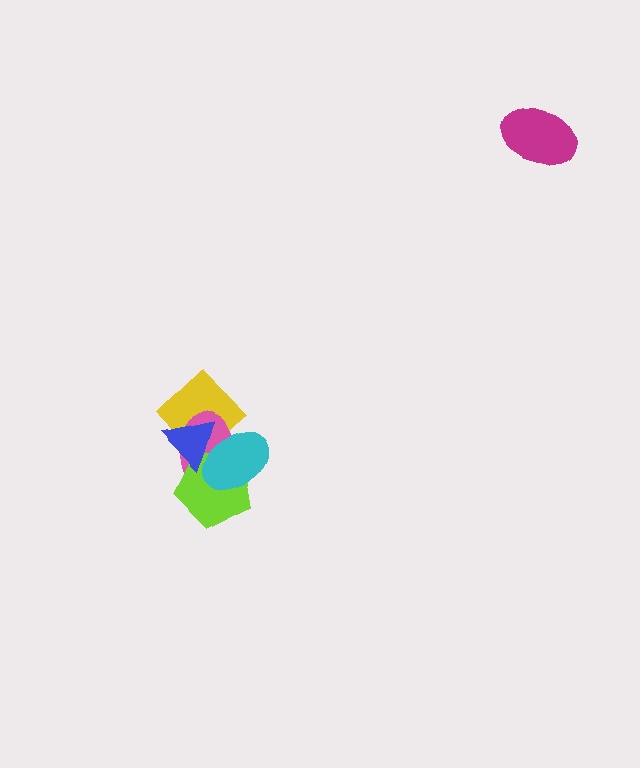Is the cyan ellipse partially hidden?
Yes, it is partially covered by another shape.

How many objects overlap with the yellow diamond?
4 objects overlap with the yellow diamond.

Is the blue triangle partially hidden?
No, no other shape covers it.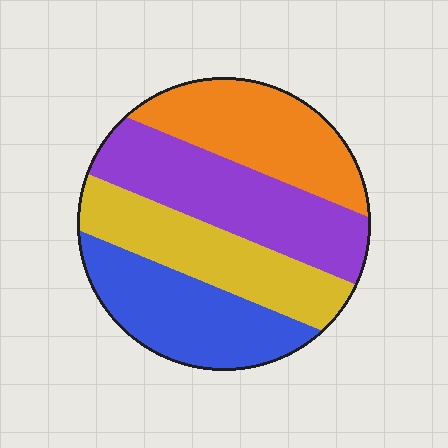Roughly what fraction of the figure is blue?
Blue takes up about one quarter (1/4) of the figure.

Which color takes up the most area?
Purple, at roughly 30%.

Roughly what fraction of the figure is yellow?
Yellow covers roughly 25% of the figure.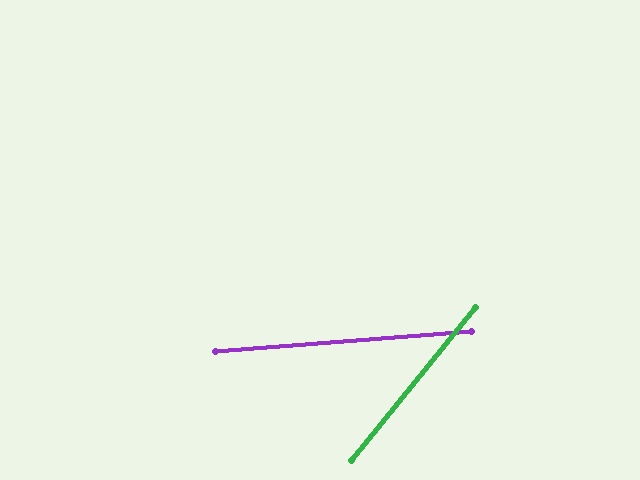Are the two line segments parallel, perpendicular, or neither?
Neither parallel nor perpendicular — they differ by about 46°.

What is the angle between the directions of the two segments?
Approximately 46 degrees.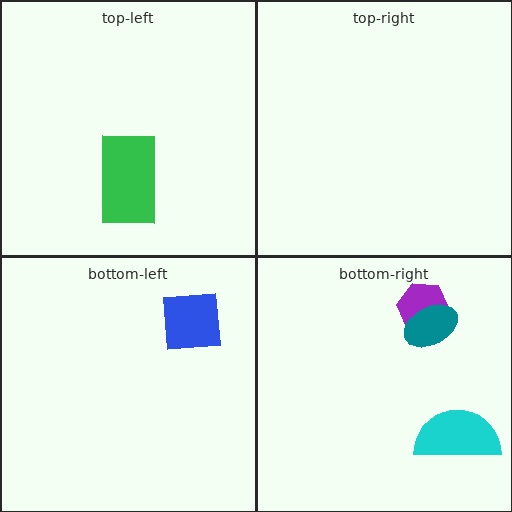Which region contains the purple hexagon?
The bottom-right region.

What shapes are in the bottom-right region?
The purple hexagon, the cyan semicircle, the teal ellipse.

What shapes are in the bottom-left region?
The blue square.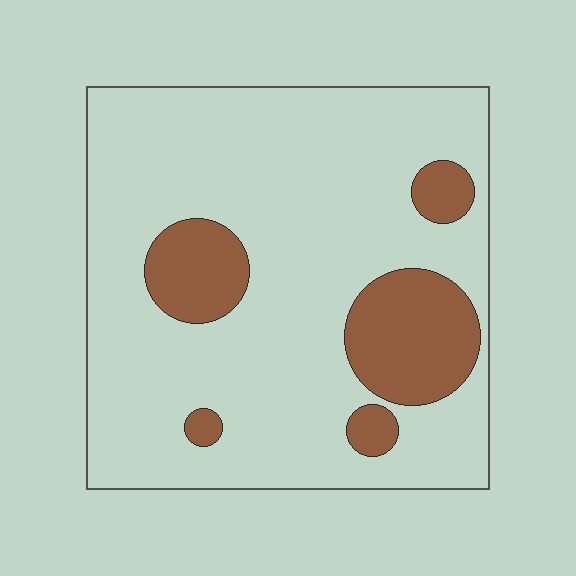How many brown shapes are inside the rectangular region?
5.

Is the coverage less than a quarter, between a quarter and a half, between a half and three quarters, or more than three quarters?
Less than a quarter.